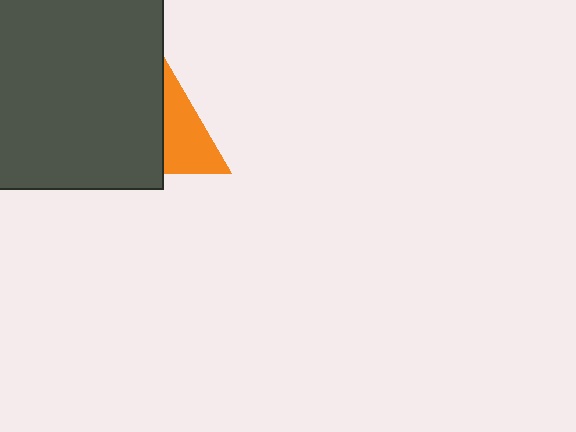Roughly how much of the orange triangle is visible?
About half of it is visible (roughly 50%).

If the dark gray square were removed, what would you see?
You would see the complete orange triangle.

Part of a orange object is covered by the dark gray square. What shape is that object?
It is a triangle.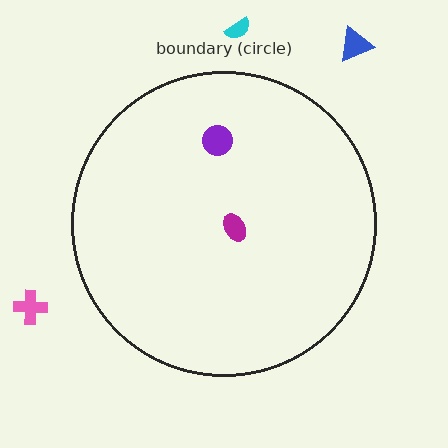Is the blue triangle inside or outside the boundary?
Outside.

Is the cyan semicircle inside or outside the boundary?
Outside.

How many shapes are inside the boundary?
2 inside, 3 outside.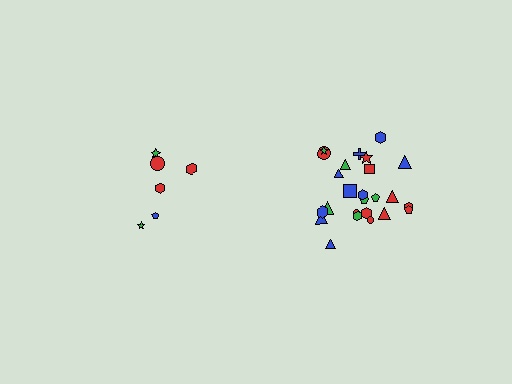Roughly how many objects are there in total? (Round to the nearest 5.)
Roughly 30 objects in total.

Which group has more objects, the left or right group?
The right group.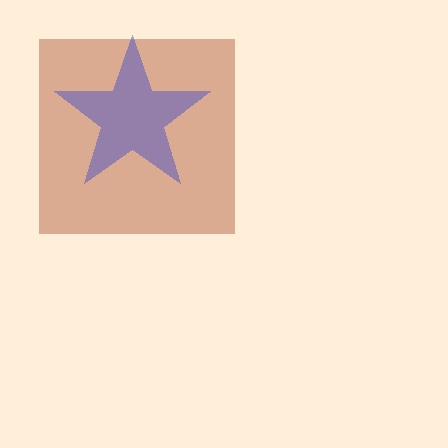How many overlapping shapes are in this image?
There are 2 overlapping shapes in the image.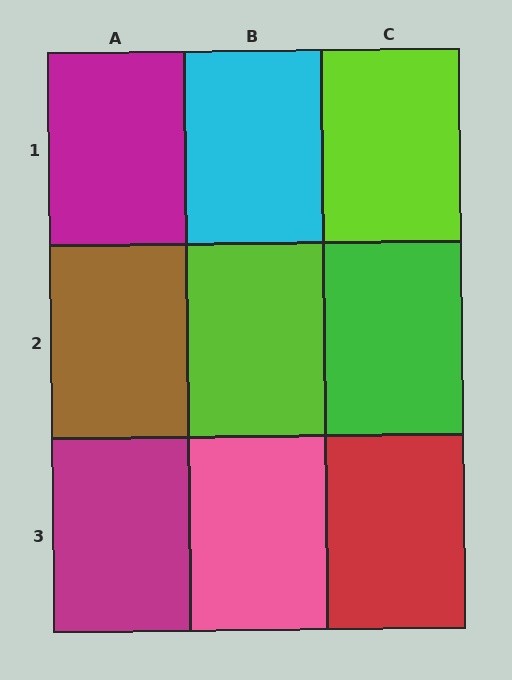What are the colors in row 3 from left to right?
Magenta, pink, red.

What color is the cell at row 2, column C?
Green.